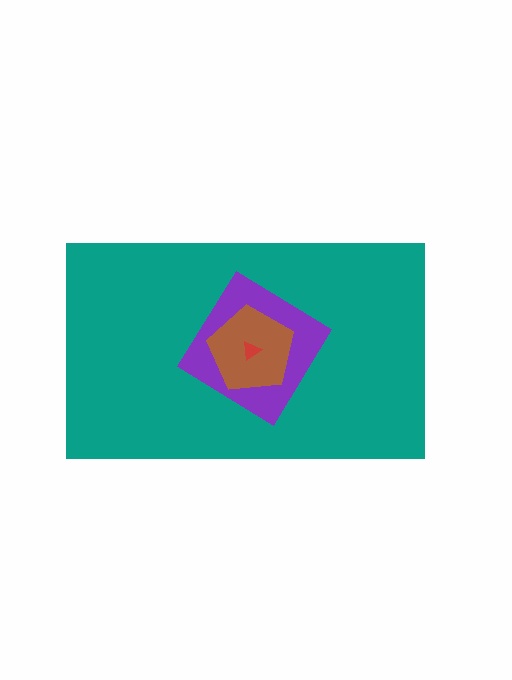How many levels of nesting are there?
4.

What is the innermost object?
The red triangle.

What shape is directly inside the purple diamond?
The brown pentagon.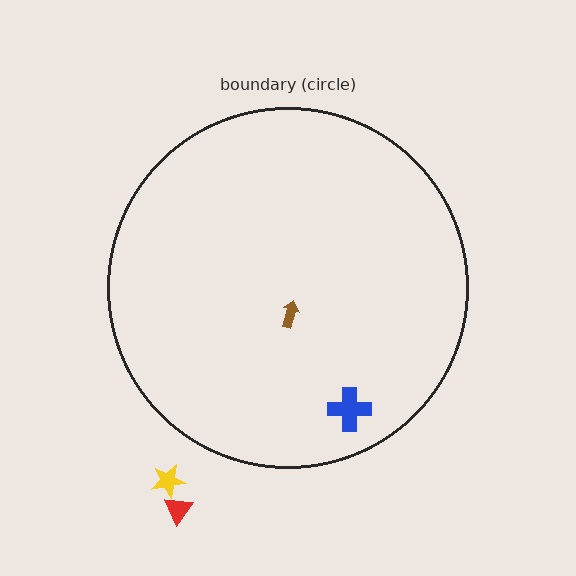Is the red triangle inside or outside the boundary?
Outside.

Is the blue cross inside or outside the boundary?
Inside.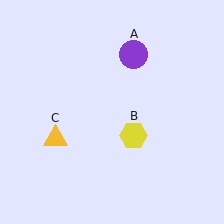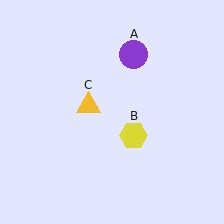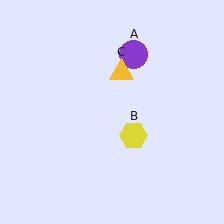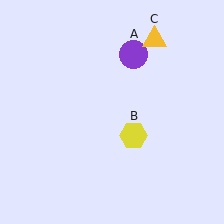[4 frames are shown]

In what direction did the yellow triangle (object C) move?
The yellow triangle (object C) moved up and to the right.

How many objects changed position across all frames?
1 object changed position: yellow triangle (object C).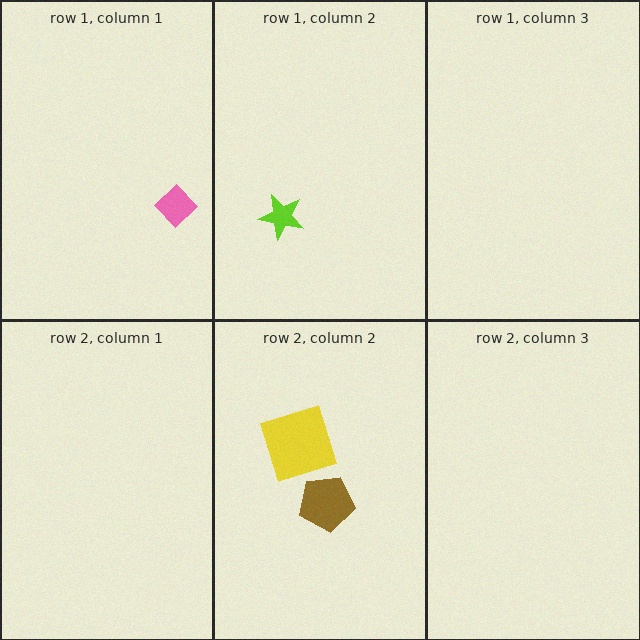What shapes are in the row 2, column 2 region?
The brown pentagon, the yellow square.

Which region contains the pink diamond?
The row 1, column 1 region.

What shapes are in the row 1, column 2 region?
The lime star.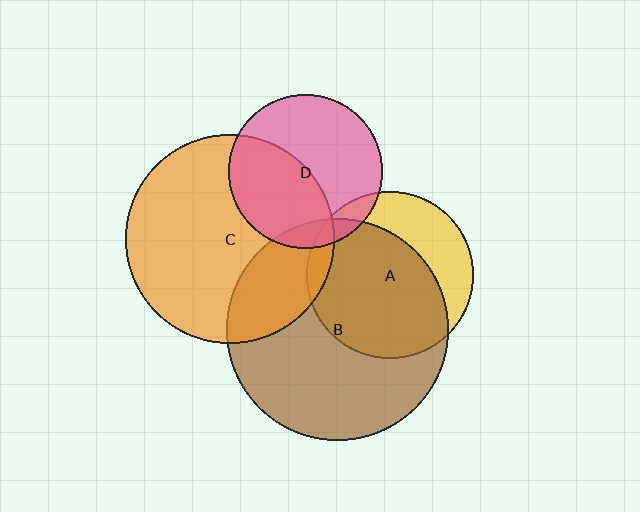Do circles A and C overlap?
Yes.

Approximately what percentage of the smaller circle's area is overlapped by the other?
Approximately 5%.